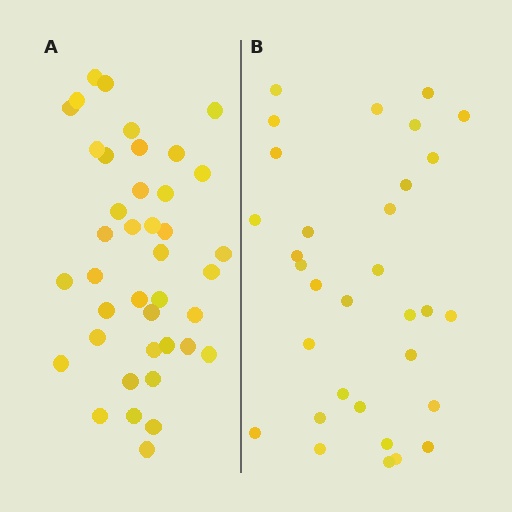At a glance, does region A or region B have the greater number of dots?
Region A (the left region) has more dots.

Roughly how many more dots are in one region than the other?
Region A has roughly 8 or so more dots than region B.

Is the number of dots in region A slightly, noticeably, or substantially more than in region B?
Region A has noticeably more, but not dramatically so. The ratio is roughly 1.2 to 1.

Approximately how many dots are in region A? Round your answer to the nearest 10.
About 40 dots.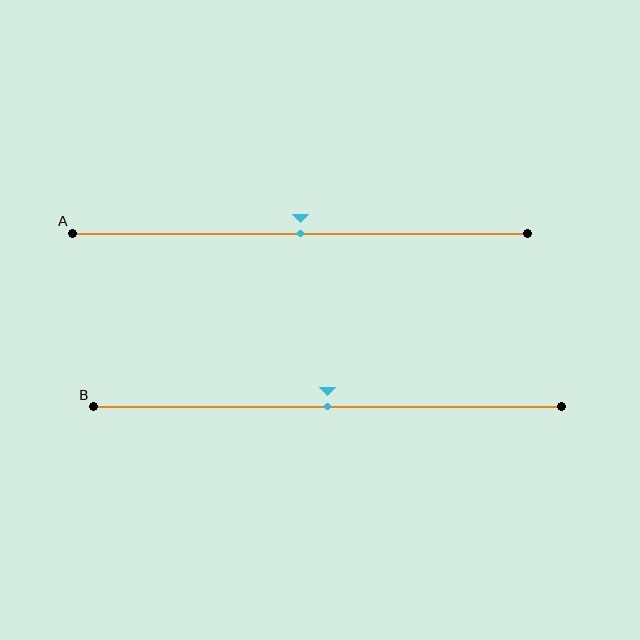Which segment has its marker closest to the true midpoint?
Segment A has its marker closest to the true midpoint.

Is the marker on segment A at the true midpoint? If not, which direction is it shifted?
Yes, the marker on segment A is at the true midpoint.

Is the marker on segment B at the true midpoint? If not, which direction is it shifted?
Yes, the marker on segment B is at the true midpoint.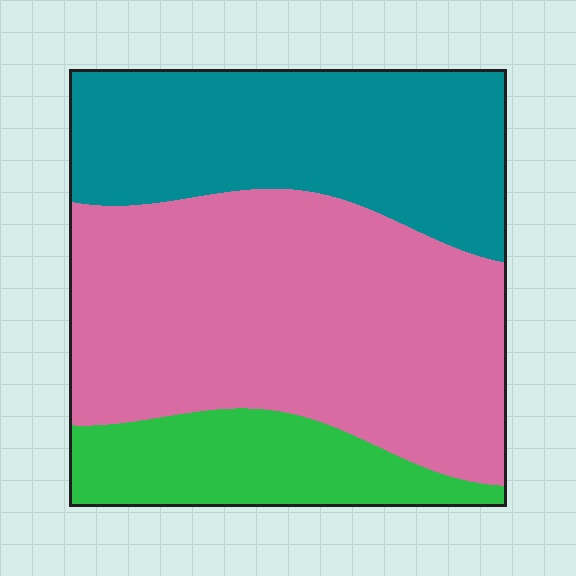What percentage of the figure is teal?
Teal takes up about one third (1/3) of the figure.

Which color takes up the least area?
Green, at roughly 15%.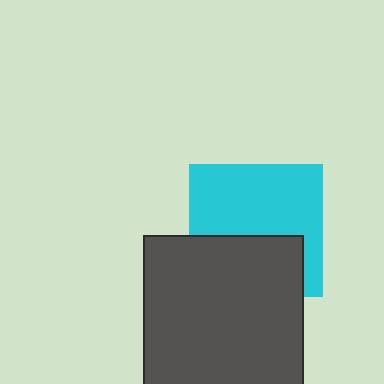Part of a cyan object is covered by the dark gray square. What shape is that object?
It is a square.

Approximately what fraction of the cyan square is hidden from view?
Roughly 39% of the cyan square is hidden behind the dark gray square.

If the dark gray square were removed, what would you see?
You would see the complete cyan square.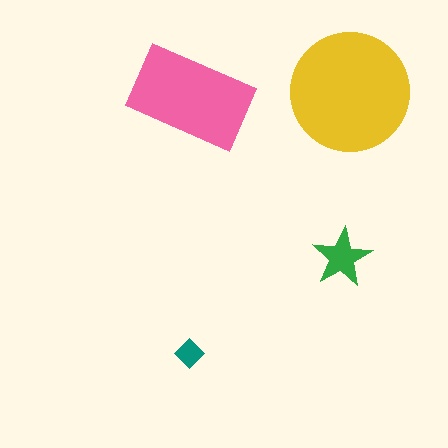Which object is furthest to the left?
The teal diamond is leftmost.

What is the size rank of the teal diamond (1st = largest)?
4th.